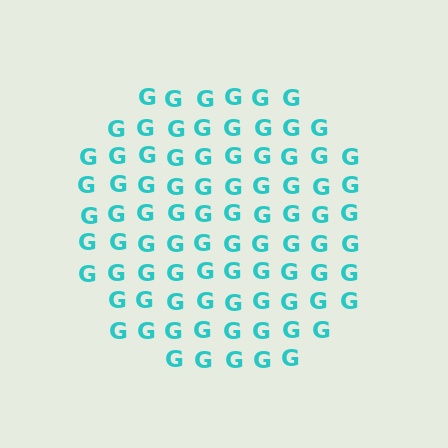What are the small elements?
The small elements are letter G's.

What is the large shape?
The large shape is a circle.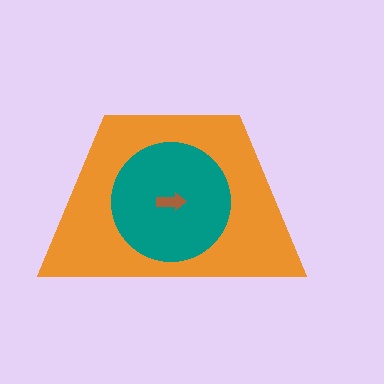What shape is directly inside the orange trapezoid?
The teal circle.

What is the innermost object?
The brown arrow.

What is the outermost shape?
The orange trapezoid.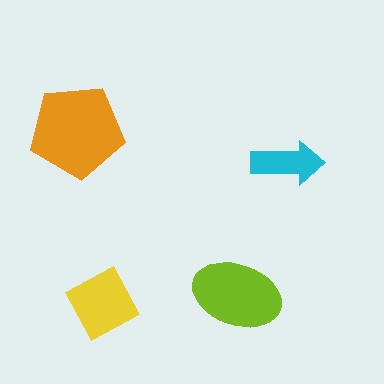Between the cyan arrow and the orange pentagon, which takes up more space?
The orange pentagon.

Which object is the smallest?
The cyan arrow.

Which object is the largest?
The orange pentagon.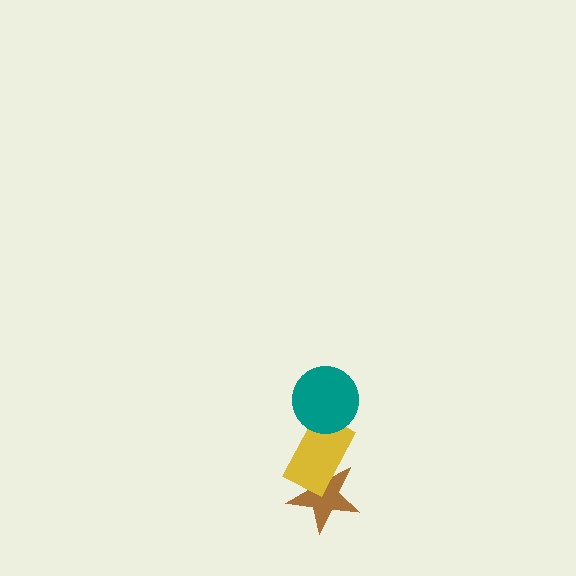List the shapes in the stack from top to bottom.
From top to bottom: the teal circle, the yellow rectangle, the brown star.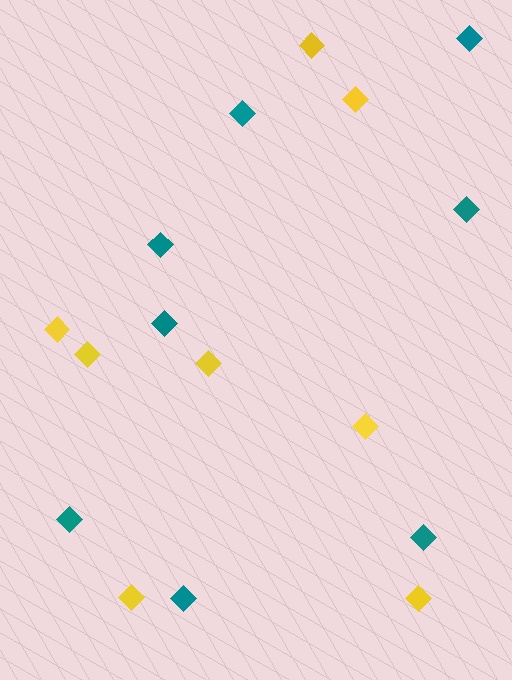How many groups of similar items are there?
There are 2 groups: one group of yellow diamonds (8) and one group of teal diamonds (8).